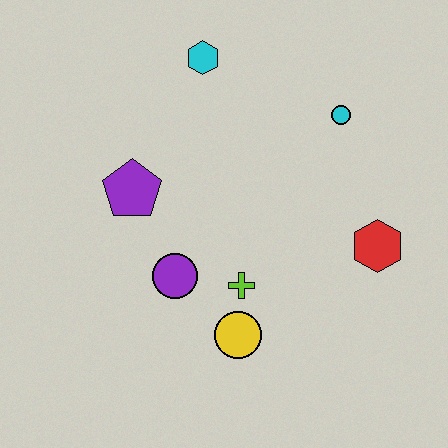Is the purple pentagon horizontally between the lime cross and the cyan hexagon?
No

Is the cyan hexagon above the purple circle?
Yes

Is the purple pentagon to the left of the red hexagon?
Yes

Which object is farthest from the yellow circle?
The cyan hexagon is farthest from the yellow circle.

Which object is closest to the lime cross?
The yellow circle is closest to the lime cross.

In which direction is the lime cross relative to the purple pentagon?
The lime cross is to the right of the purple pentagon.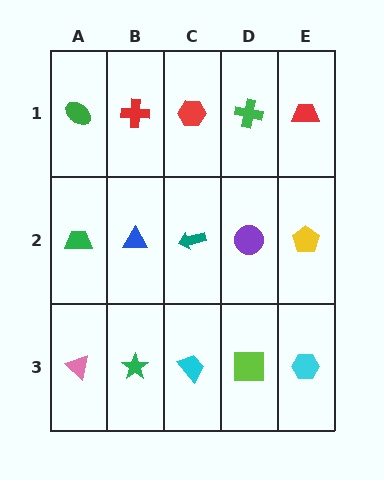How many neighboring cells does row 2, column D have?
4.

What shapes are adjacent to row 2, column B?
A red cross (row 1, column B), a green star (row 3, column B), a green trapezoid (row 2, column A), a teal arrow (row 2, column C).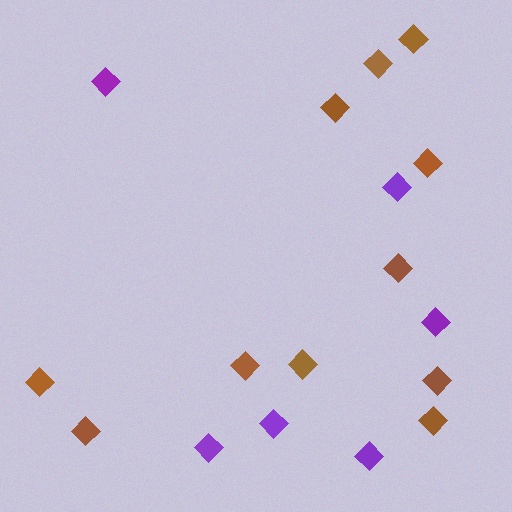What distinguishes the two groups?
There are 2 groups: one group of brown diamonds (11) and one group of purple diamonds (6).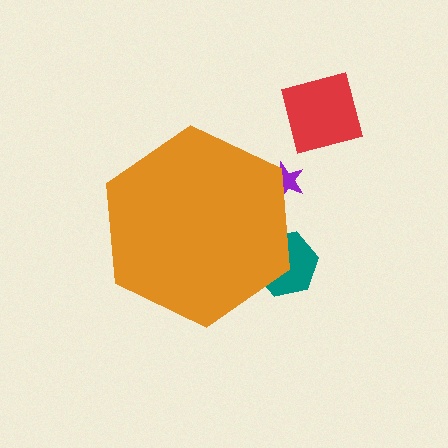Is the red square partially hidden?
No, the red square is fully visible.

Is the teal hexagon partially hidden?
Yes, the teal hexagon is partially hidden behind the orange hexagon.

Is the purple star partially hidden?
Yes, the purple star is partially hidden behind the orange hexagon.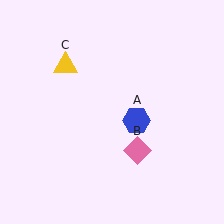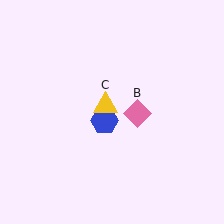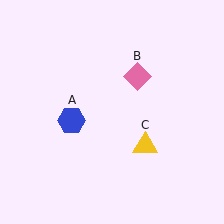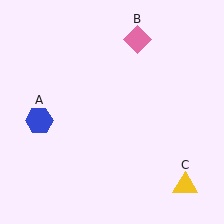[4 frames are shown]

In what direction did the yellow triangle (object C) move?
The yellow triangle (object C) moved down and to the right.